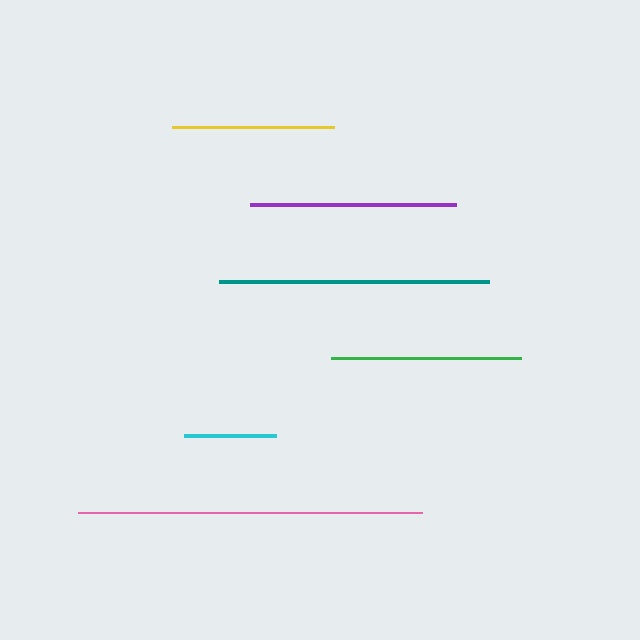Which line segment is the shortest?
The cyan line is the shortest at approximately 91 pixels.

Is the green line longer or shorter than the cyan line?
The green line is longer than the cyan line.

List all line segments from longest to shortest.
From longest to shortest: pink, teal, purple, green, yellow, cyan.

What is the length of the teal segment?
The teal segment is approximately 270 pixels long.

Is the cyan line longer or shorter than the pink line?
The pink line is longer than the cyan line.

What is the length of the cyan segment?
The cyan segment is approximately 91 pixels long.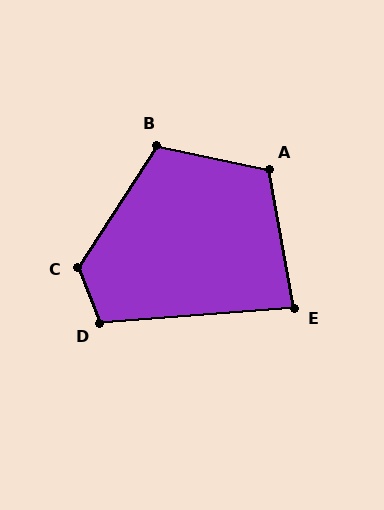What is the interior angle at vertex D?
Approximately 107 degrees (obtuse).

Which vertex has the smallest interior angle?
E, at approximately 84 degrees.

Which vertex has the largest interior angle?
C, at approximately 126 degrees.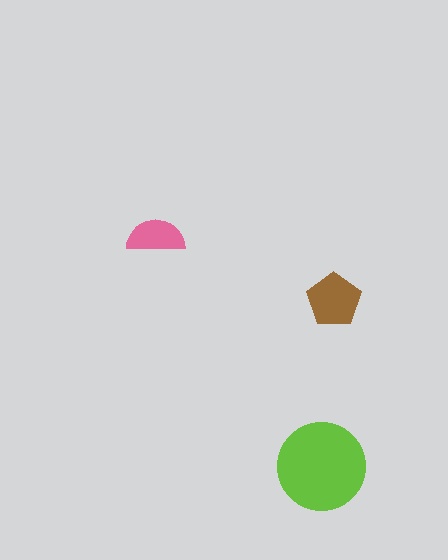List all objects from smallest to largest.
The pink semicircle, the brown pentagon, the lime circle.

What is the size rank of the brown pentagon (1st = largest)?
2nd.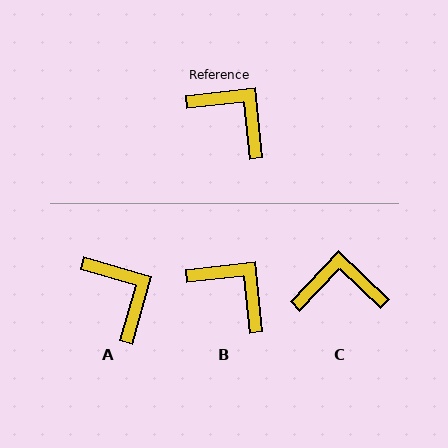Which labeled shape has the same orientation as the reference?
B.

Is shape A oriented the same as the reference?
No, it is off by about 22 degrees.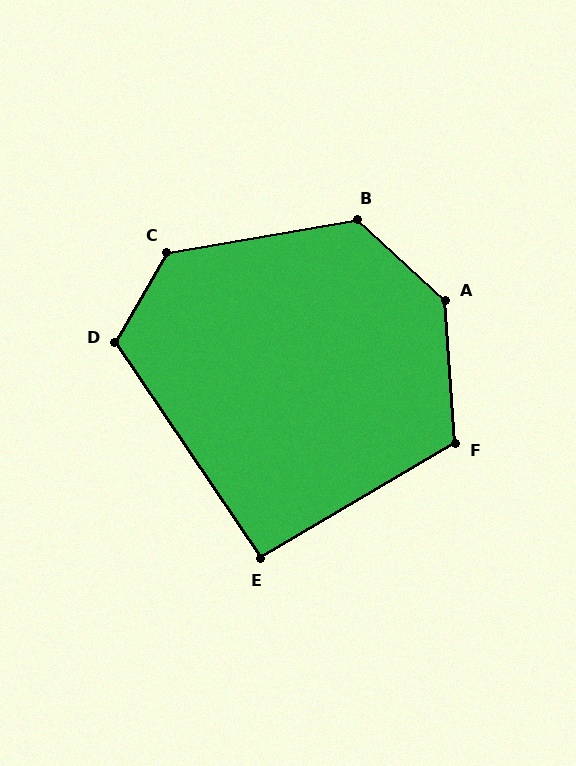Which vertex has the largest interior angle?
A, at approximately 137 degrees.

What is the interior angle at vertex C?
Approximately 130 degrees (obtuse).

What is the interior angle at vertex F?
Approximately 117 degrees (obtuse).